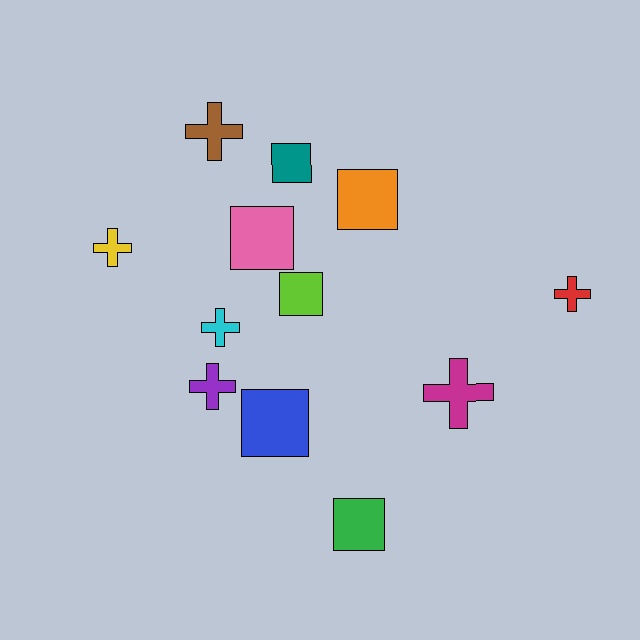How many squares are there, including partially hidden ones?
There are 6 squares.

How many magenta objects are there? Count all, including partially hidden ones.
There is 1 magenta object.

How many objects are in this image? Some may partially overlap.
There are 12 objects.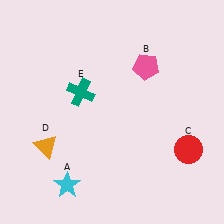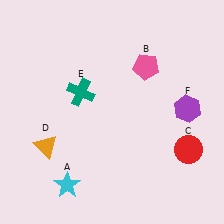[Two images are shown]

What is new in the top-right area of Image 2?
A purple hexagon (F) was added in the top-right area of Image 2.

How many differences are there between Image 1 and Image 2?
There is 1 difference between the two images.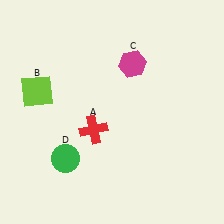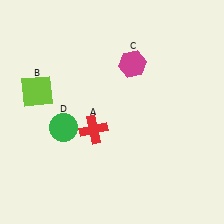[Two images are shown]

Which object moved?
The green circle (D) moved up.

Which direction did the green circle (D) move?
The green circle (D) moved up.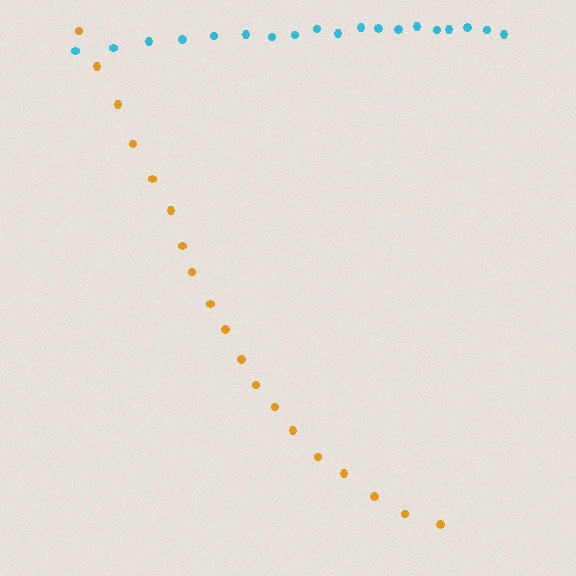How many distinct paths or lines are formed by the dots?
There are 2 distinct paths.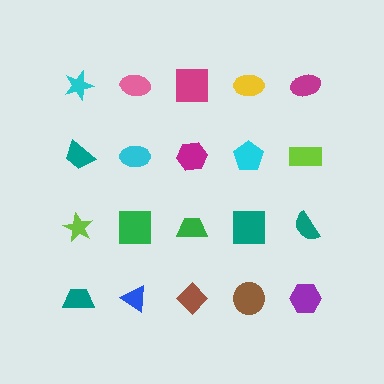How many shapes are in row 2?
5 shapes.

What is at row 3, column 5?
A teal semicircle.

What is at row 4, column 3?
A brown diamond.